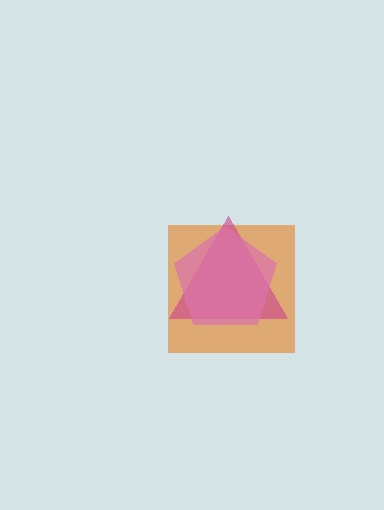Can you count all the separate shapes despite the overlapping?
Yes, there are 3 separate shapes.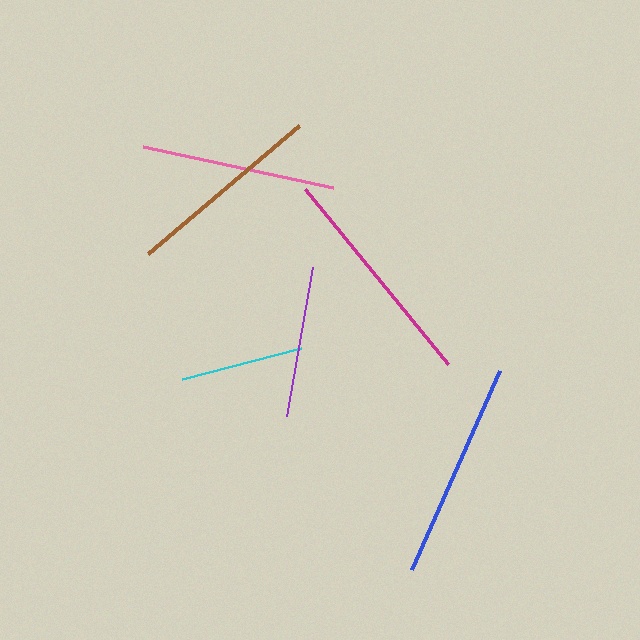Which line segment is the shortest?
The cyan line is the shortest at approximately 123 pixels.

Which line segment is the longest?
The magenta line is the longest at approximately 225 pixels.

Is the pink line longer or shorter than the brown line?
The brown line is longer than the pink line.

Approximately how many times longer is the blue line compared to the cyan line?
The blue line is approximately 1.8 times the length of the cyan line.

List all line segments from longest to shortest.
From longest to shortest: magenta, blue, brown, pink, purple, cyan.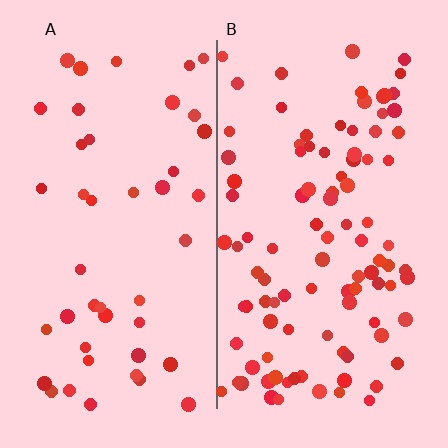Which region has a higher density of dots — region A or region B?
B (the right).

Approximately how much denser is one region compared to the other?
Approximately 2.2× — region B over region A.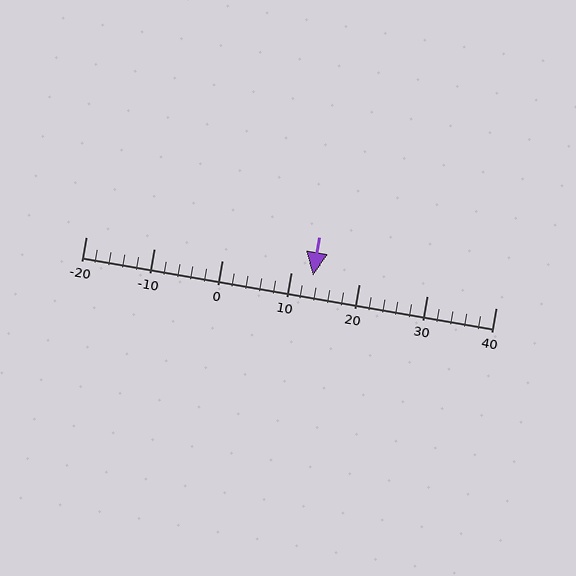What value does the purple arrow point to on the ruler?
The purple arrow points to approximately 13.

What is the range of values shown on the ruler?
The ruler shows values from -20 to 40.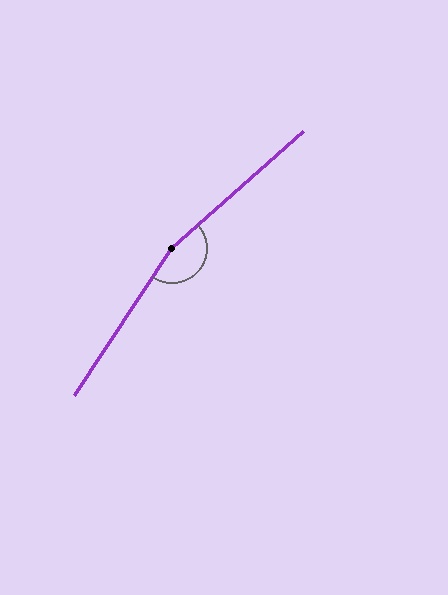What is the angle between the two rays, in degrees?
Approximately 165 degrees.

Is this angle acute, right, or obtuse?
It is obtuse.